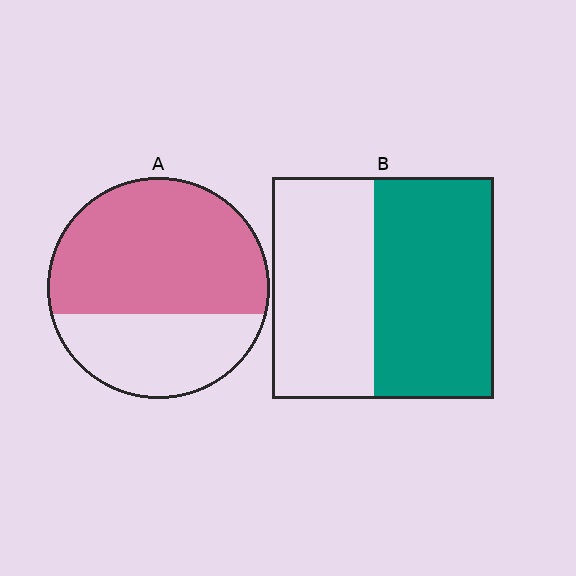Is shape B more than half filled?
Yes.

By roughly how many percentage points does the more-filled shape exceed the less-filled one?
By roughly 10 percentage points (A over B).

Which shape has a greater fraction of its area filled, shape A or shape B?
Shape A.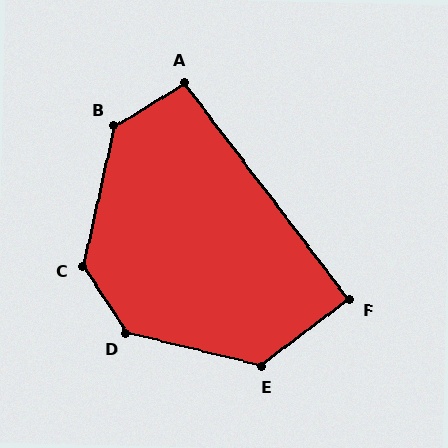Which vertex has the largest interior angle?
D, at approximately 136 degrees.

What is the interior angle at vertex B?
Approximately 135 degrees (obtuse).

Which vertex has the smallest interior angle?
F, at approximately 90 degrees.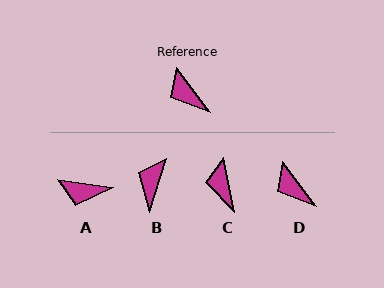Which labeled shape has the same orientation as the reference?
D.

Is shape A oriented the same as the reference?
No, it is off by about 45 degrees.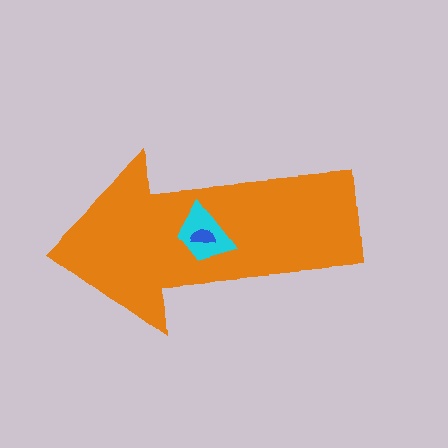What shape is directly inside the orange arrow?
The cyan trapezoid.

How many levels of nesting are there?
3.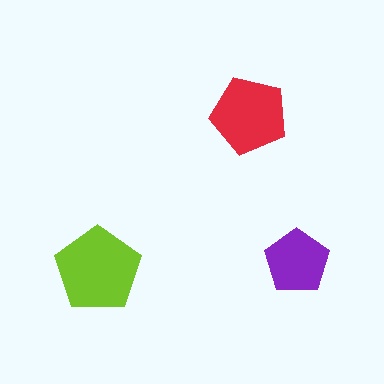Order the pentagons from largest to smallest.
the lime one, the red one, the purple one.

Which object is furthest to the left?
The lime pentagon is leftmost.